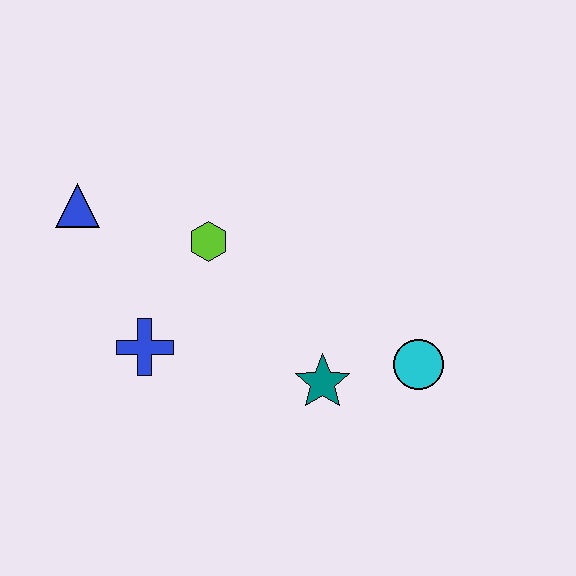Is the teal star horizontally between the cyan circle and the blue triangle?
Yes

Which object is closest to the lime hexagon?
The blue cross is closest to the lime hexagon.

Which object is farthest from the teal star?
The blue triangle is farthest from the teal star.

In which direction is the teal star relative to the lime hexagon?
The teal star is below the lime hexagon.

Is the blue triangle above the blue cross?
Yes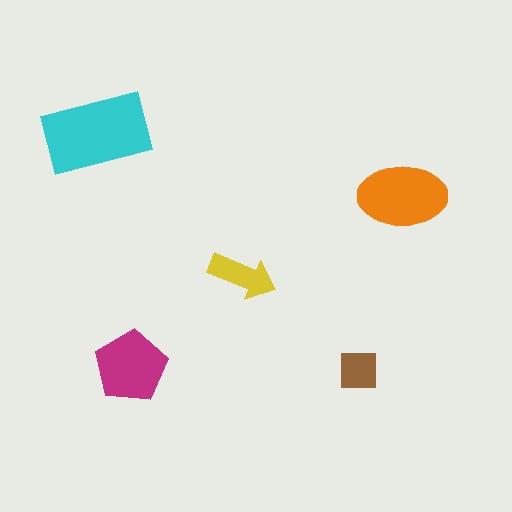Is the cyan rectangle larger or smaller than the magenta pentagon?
Larger.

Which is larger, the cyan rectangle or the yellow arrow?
The cyan rectangle.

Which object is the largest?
The cyan rectangle.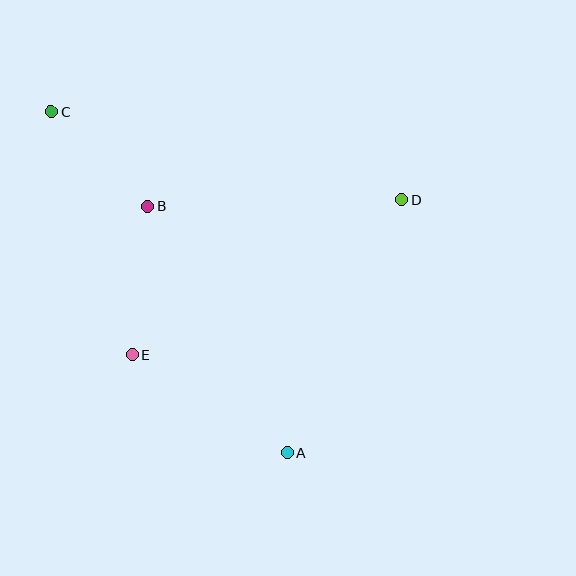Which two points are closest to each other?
Points B and C are closest to each other.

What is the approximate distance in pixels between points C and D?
The distance between C and D is approximately 361 pixels.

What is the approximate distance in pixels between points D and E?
The distance between D and E is approximately 311 pixels.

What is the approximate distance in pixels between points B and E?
The distance between B and E is approximately 149 pixels.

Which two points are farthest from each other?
Points A and C are farthest from each other.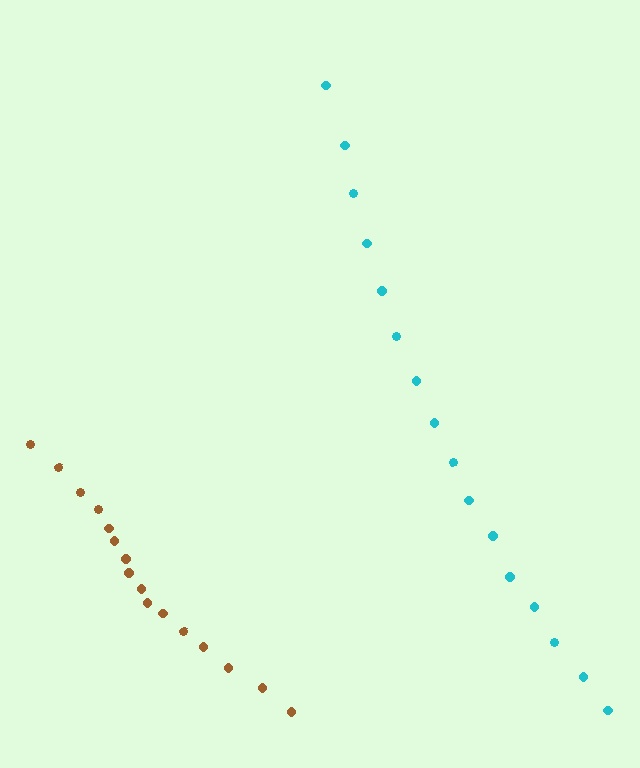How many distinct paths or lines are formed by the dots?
There are 2 distinct paths.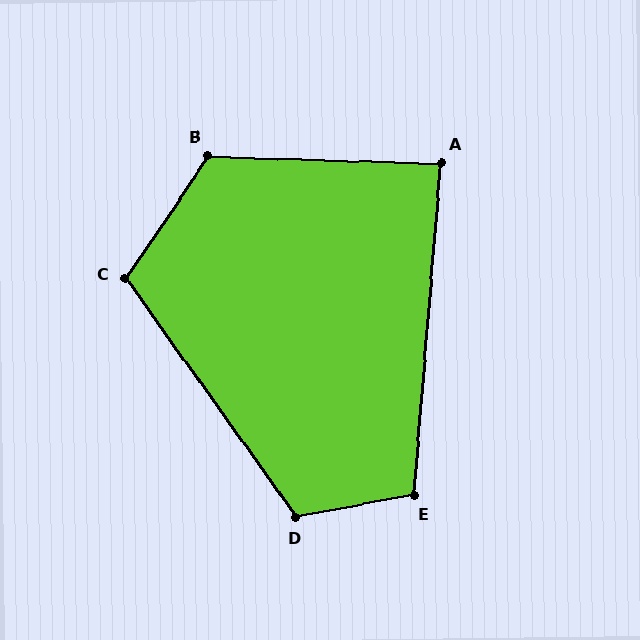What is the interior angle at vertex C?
Approximately 111 degrees (obtuse).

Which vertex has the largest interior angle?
B, at approximately 122 degrees.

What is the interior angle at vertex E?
Approximately 105 degrees (obtuse).